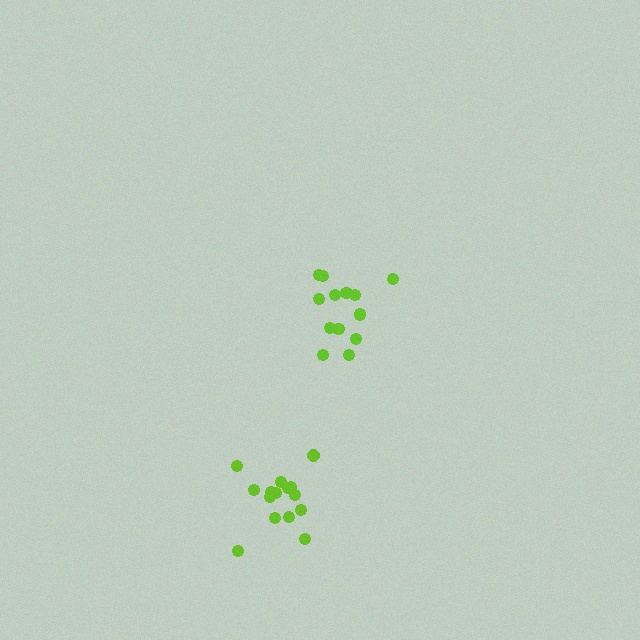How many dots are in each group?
Group 1: 13 dots, Group 2: 15 dots (28 total).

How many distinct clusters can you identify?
There are 2 distinct clusters.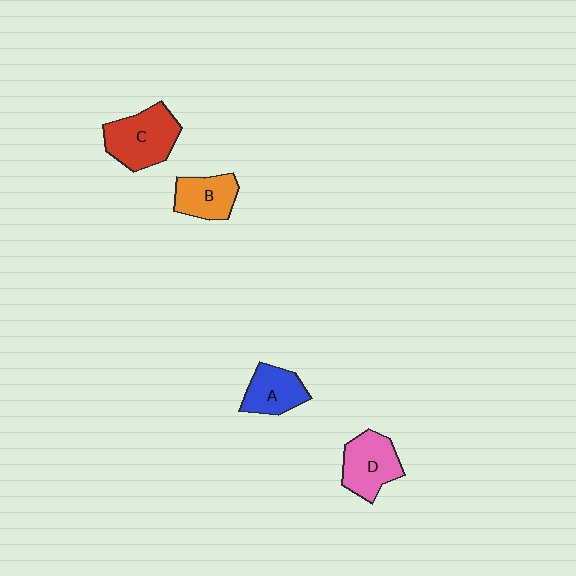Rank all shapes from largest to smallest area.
From largest to smallest: C (red), D (pink), A (blue), B (orange).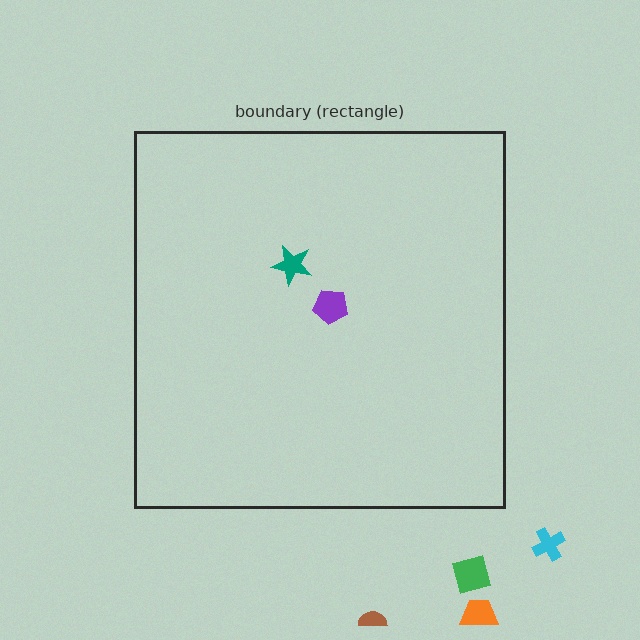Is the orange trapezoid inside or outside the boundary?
Outside.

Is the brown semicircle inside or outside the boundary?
Outside.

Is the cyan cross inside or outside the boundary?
Outside.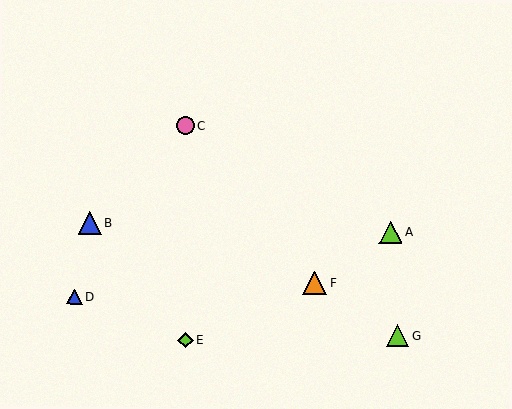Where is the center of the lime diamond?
The center of the lime diamond is at (185, 340).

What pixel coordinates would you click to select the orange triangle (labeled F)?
Click at (315, 283) to select the orange triangle F.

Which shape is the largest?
The orange triangle (labeled F) is the largest.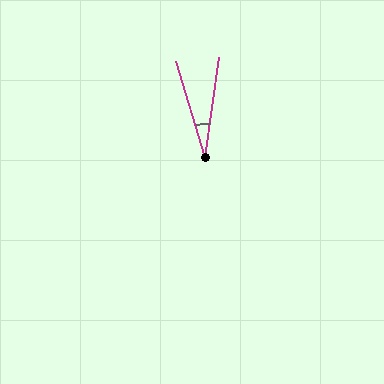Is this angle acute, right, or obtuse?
It is acute.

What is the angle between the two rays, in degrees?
Approximately 25 degrees.